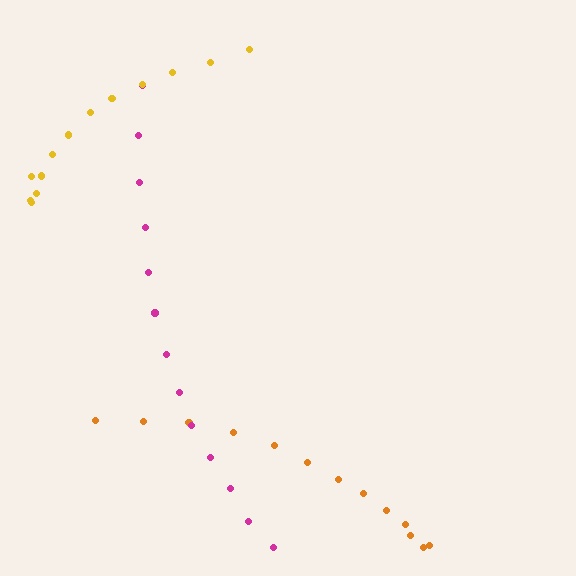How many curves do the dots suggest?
There are 3 distinct paths.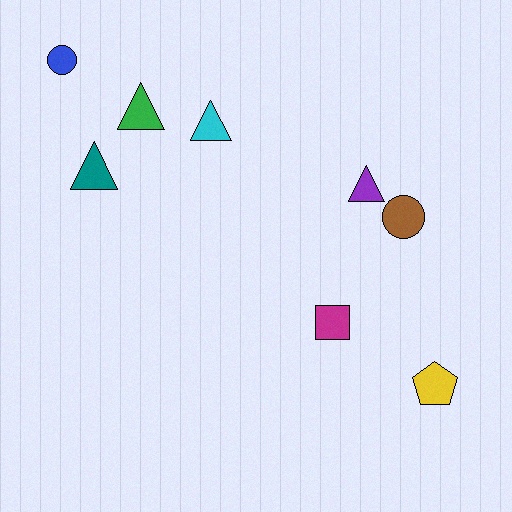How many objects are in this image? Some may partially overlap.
There are 8 objects.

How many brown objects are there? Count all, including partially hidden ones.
There is 1 brown object.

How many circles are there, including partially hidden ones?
There are 2 circles.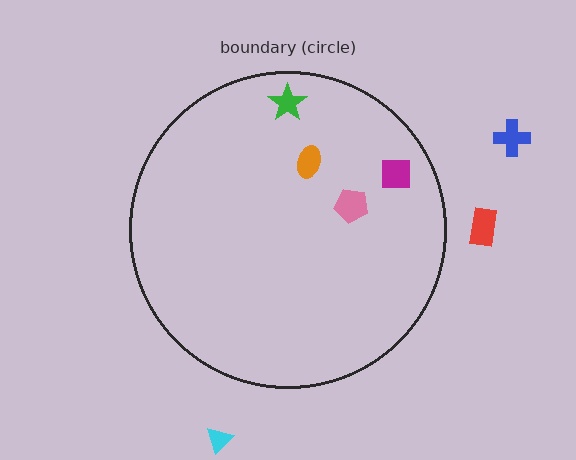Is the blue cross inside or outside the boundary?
Outside.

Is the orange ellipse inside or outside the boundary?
Inside.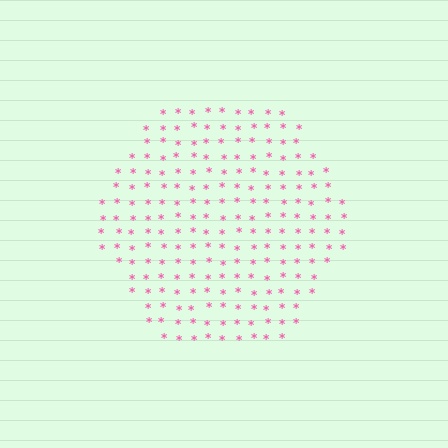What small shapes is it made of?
It is made of small asterisks.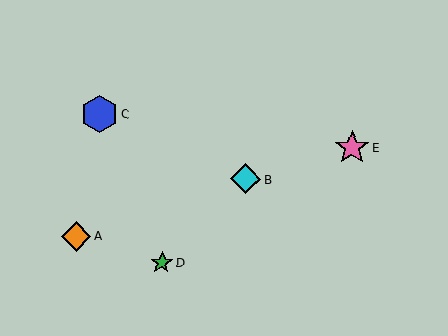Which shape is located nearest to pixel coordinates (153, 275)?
The green star (labeled D) at (162, 263) is nearest to that location.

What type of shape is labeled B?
Shape B is a cyan diamond.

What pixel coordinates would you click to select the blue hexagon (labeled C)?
Click at (99, 114) to select the blue hexagon C.